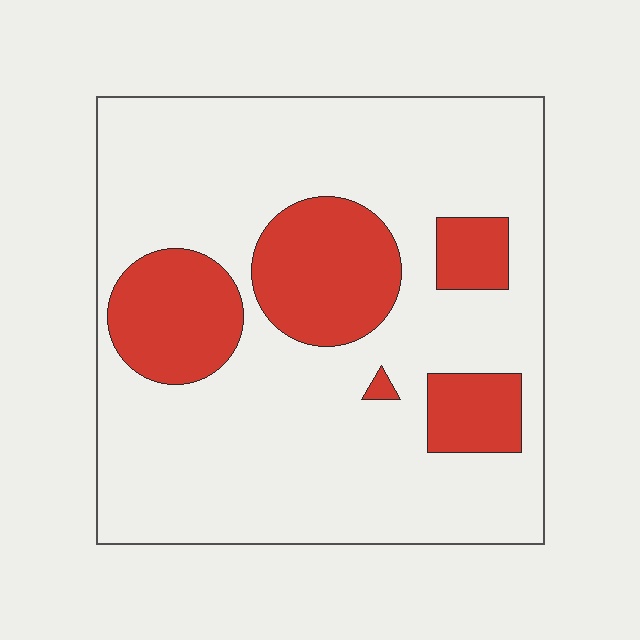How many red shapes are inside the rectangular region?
5.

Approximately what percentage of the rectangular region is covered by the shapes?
Approximately 25%.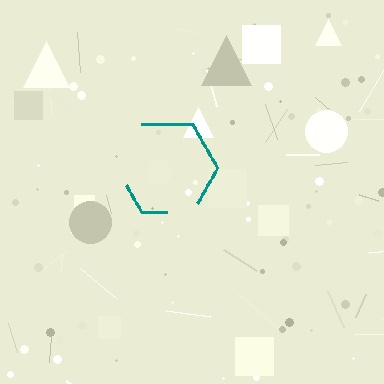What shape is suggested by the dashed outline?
The dashed outline suggests a hexagon.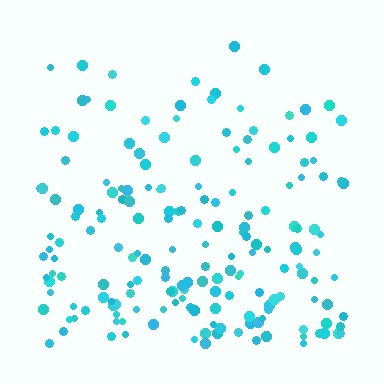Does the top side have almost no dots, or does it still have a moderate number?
Still a moderate number, just noticeably fewer than the bottom.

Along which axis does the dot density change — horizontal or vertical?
Vertical.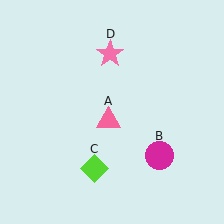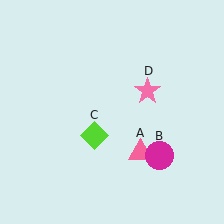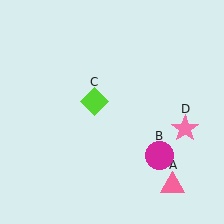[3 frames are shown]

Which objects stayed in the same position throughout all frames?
Magenta circle (object B) remained stationary.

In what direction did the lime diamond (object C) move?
The lime diamond (object C) moved up.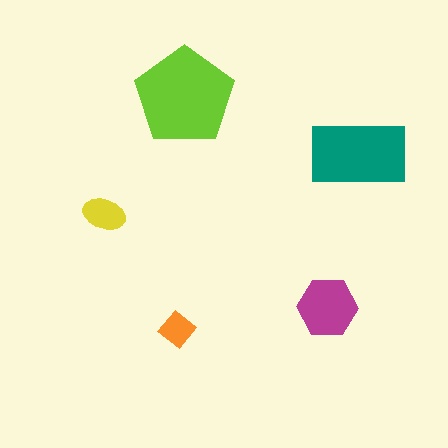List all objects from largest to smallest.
The lime pentagon, the teal rectangle, the magenta hexagon, the yellow ellipse, the orange diamond.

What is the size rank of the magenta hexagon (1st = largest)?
3rd.